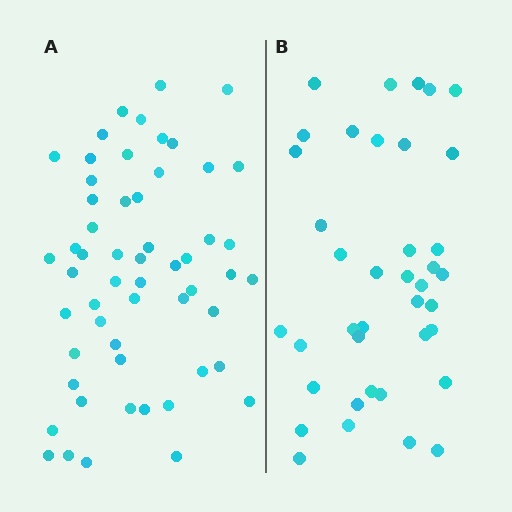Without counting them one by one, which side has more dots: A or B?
Region A (the left region) has more dots.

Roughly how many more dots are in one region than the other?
Region A has approximately 15 more dots than region B.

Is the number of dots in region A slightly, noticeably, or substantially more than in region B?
Region A has noticeably more, but not dramatically so. The ratio is roughly 1.4 to 1.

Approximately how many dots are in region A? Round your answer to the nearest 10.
About 60 dots. (The exact count is 56, which rounds to 60.)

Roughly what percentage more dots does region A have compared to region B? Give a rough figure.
About 45% more.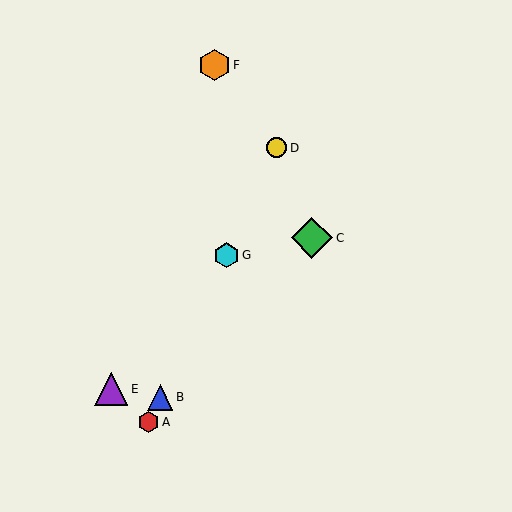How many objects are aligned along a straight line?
4 objects (A, B, D, G) are aligned along a straight line.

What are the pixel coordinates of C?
Object C is at (312, 238).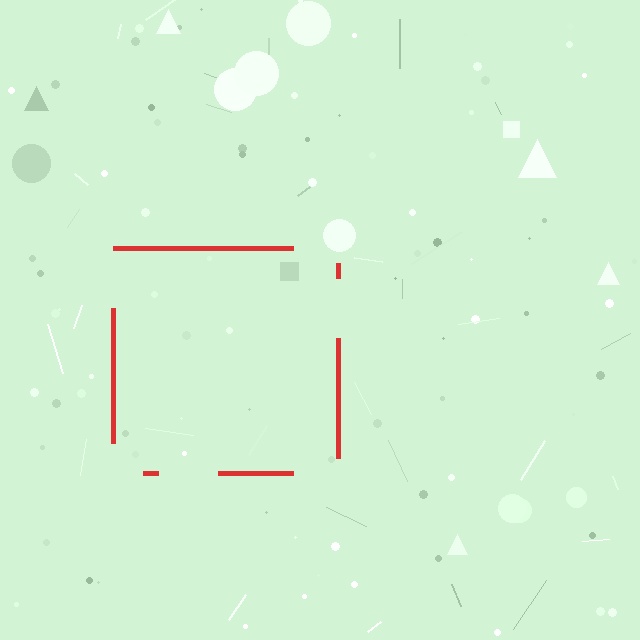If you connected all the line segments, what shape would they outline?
They would outline a square.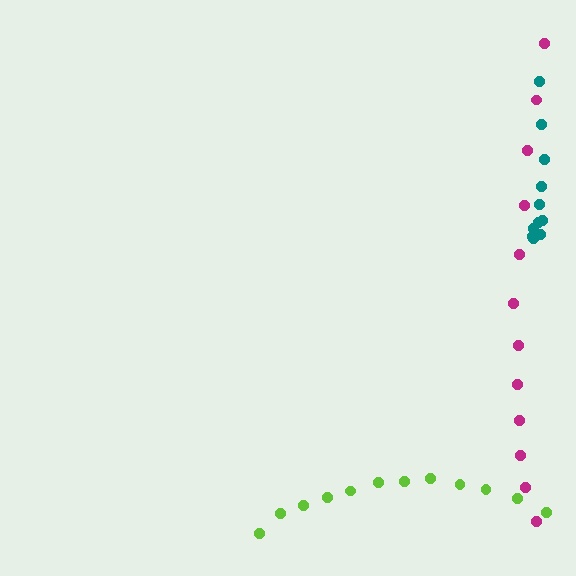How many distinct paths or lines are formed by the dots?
There are 3 distinct paths.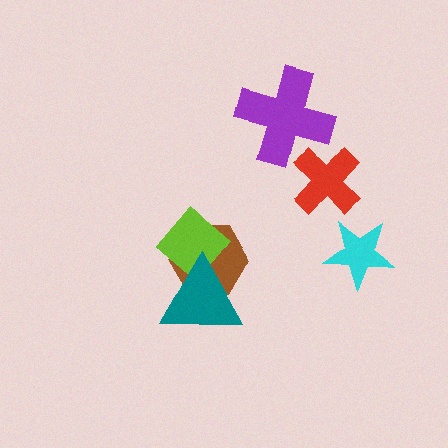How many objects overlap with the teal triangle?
2 objects overlap with the teal triangle.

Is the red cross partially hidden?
Yes, it is partially covered by another shape.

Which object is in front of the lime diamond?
The teal triangle is in front of the lime diamond.